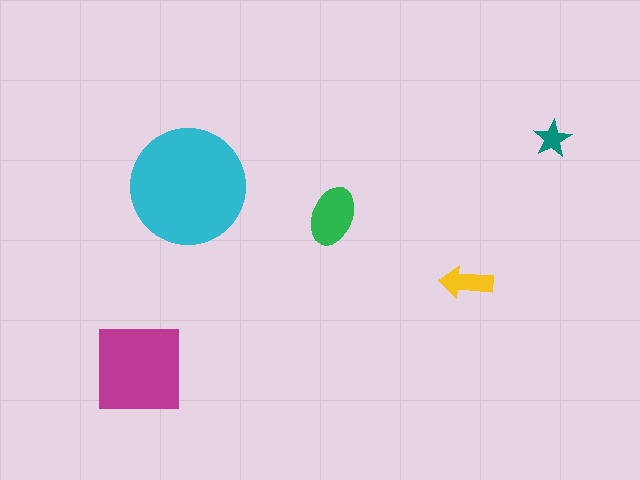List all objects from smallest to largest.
The teal star, the yellow arrow, the green ellipse, the magenta square, the cyan circle.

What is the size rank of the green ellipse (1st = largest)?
3rd.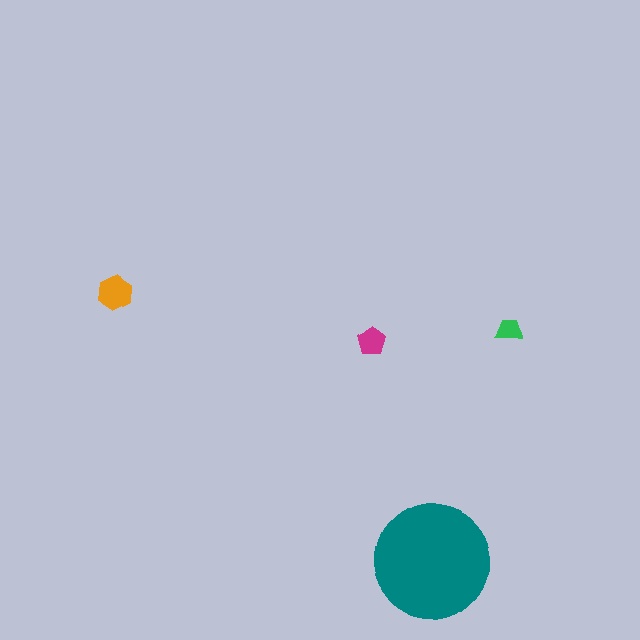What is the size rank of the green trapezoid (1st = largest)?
4th.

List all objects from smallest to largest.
The green trapezoid, the magenta pentagon, the orange hexagon, the teal circle.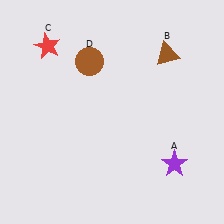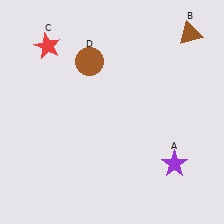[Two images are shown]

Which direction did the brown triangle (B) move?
The brown triangle (B) moved right.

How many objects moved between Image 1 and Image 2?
1 object moved between the two images.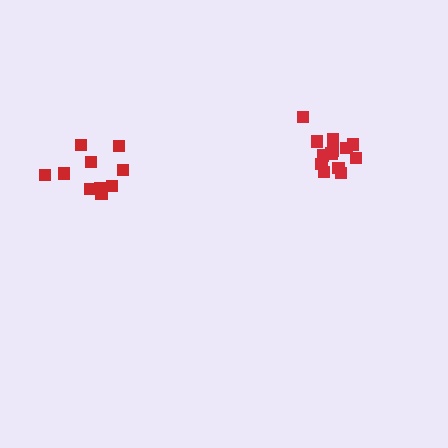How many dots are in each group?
Group 1: 10 dots, Group 2: 13 dots (23 total).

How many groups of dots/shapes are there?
There are 2 groups.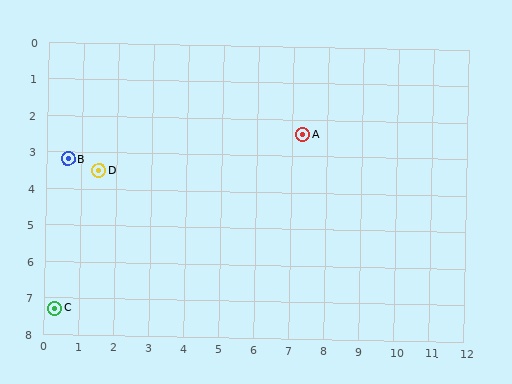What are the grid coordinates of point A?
Point A is at approximately (7.3, 2.4).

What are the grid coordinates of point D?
Point D is at approximately (1.5, 3.5).